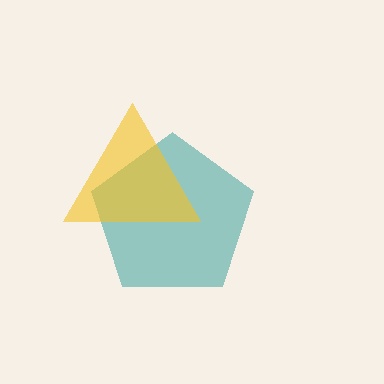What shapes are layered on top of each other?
The layered shapes are: a teal pentagon, a yellow triangle.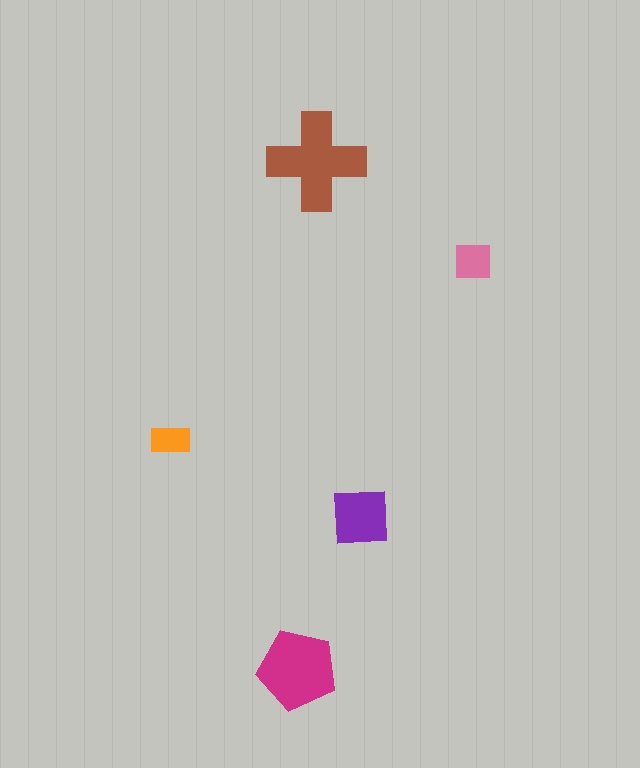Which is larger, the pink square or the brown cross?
The brown cross.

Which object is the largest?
The brown cross.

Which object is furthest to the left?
The orange rectangle is leftmost.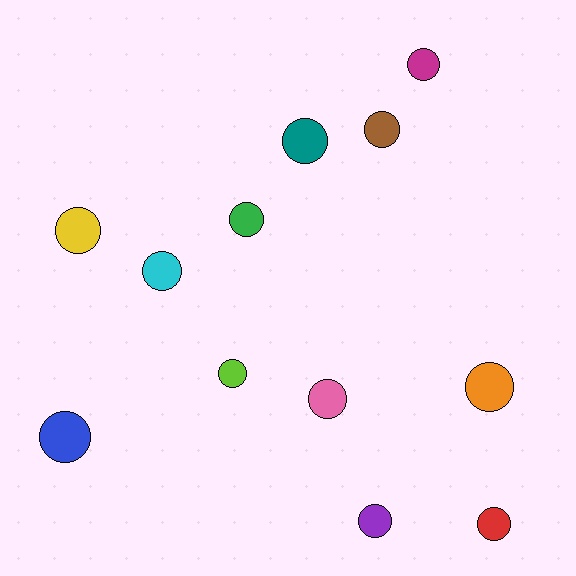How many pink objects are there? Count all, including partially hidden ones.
There is 1 pink object.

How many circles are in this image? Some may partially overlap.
There are 12 circles.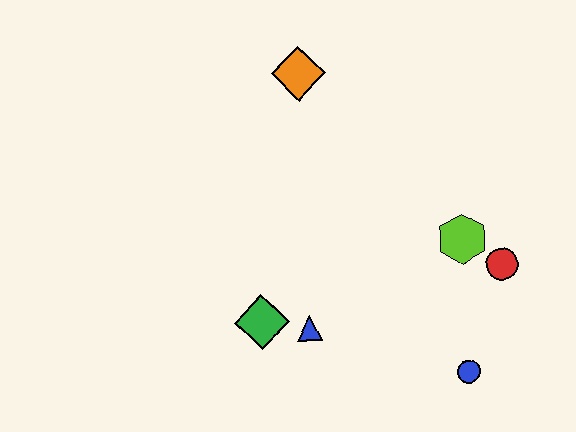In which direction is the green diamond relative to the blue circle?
The green diamond is to the left of the blue circle.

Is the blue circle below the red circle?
Yes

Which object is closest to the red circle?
The lime hexagon is closest to the red circle.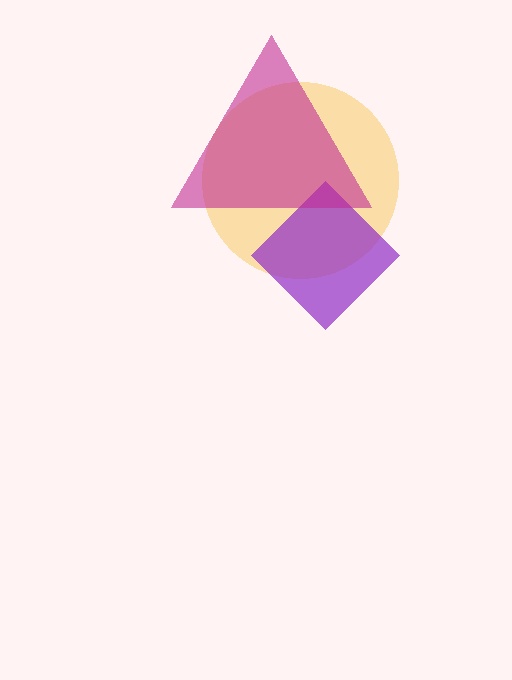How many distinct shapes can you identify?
There are 3 distinct shapes: a yellow circle, a purple diamond, a magenta triangle.